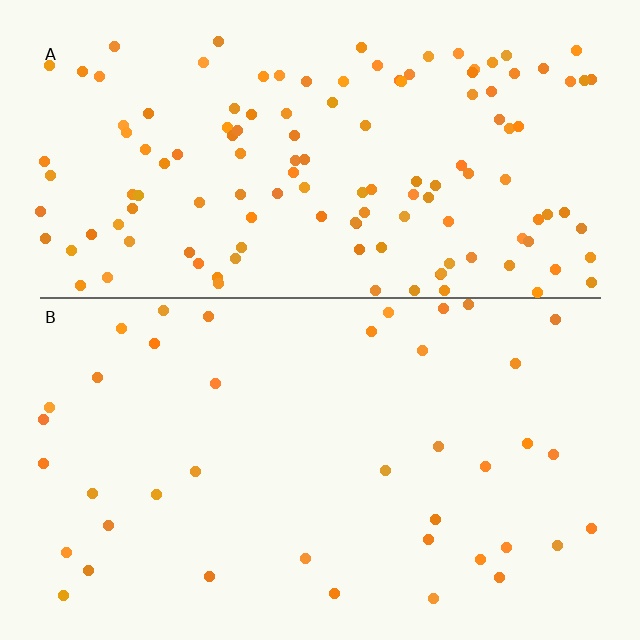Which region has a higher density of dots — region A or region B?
A (the top).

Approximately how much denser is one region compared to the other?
Approximately 3.3× — region A over region B.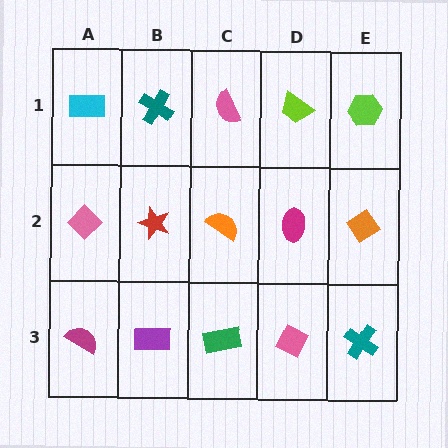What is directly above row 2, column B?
A teal cross.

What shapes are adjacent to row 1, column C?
An orange semicircle (row 2, column C), a teal cross (row 1, column B), a lime trapezoid (row 1, column D).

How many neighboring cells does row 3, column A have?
2.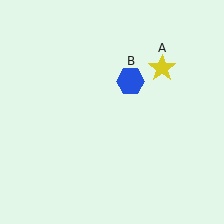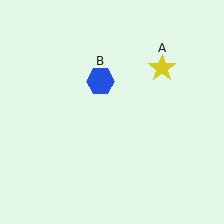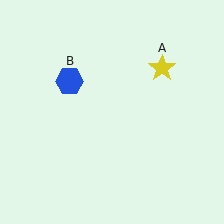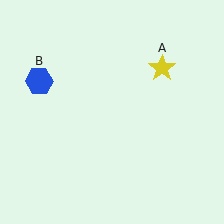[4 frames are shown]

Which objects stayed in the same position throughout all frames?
Yellow star (object A) remained stationary.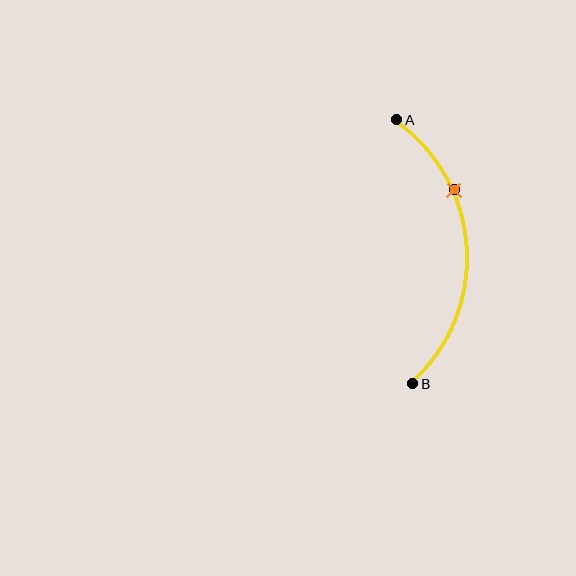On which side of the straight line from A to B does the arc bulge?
The arc bulges to the right of the straight line connecting A and B.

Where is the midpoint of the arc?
The arc midpoint is the point on the curve farthest from the straight line joining A and B. It sits to the right of that line.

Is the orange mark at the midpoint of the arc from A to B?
No. The orange mark lies on the arc but is closer to endpoint A. The arc midpoint would be at the point on the curve equidistant along the arc from both A and B.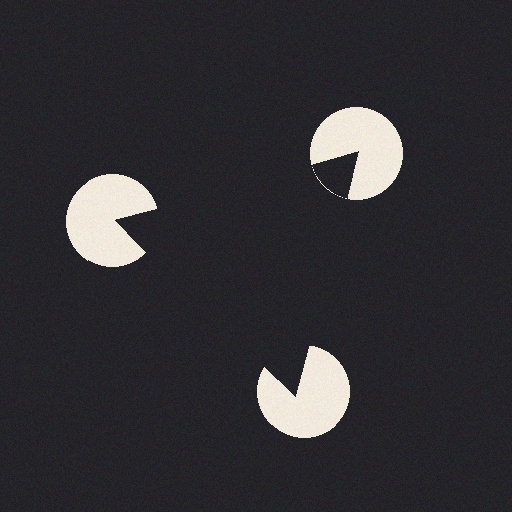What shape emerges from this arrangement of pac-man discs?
An illusory triangle — its edges are inferred from the aligned wedge cuts in the pac-man discs, not physically drawn.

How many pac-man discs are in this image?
There are 3 — one at each vertex of the illusory triangle.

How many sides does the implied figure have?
3 sides.